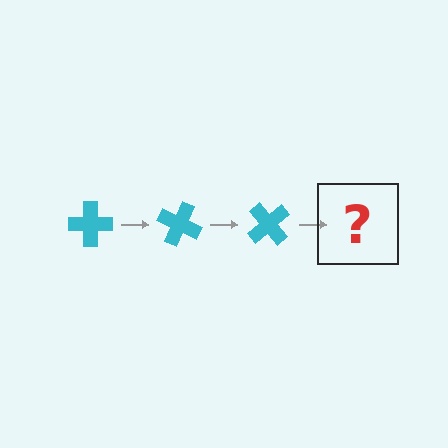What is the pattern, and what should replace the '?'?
The pattern is that the cross rotates 25 degrees each step. The '?' should be a cyan cross rotated 75 degrees.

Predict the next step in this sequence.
The next step is a cyan cross rotated 75 degrees.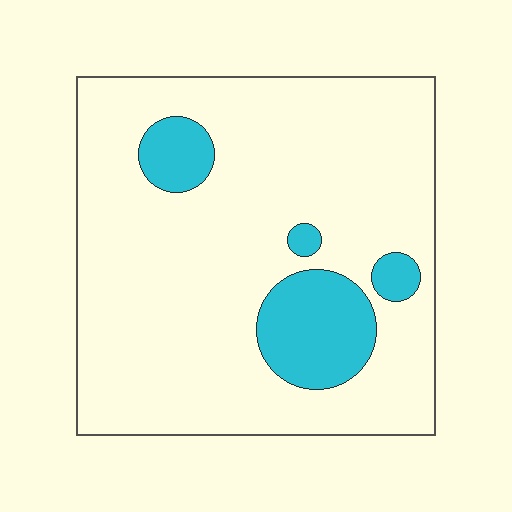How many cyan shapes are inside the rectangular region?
4.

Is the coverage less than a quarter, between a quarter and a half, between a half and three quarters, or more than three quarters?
Less than a quarter.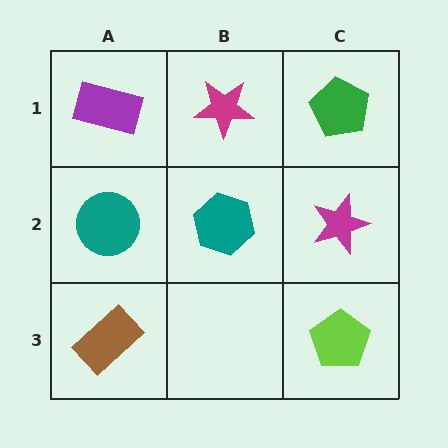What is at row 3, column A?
A brown rectangle.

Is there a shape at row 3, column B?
No, that cell is empty.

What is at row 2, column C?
A magenta star.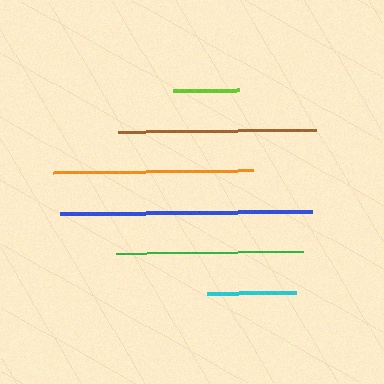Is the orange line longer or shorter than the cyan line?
The orange line is longer than the cyan line.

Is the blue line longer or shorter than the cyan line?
The blue line is longer than the cyan line.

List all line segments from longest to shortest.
From longest to shortest: blue, orange, brown, green, cyan, lime.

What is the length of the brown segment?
The brown segment is approximately 198 pixels long.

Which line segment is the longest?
The blue line is the longest at approximately 252 pixels.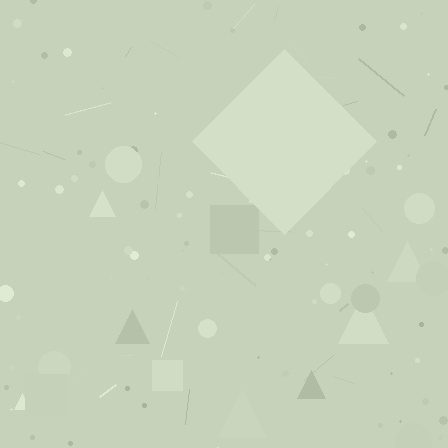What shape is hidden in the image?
A diamond is hidden in the image.